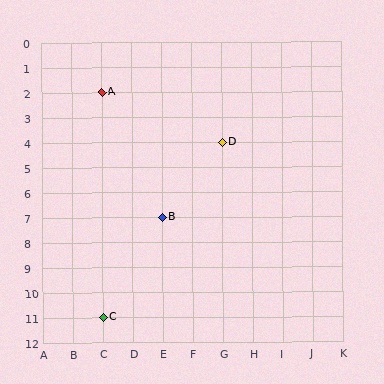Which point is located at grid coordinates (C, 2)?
Point A is at (C, 2).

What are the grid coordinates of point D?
Point D is at grid coordinates (G, 4).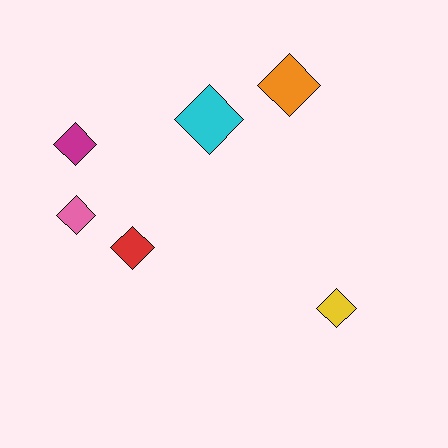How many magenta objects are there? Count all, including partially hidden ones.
There is 1 magenta object.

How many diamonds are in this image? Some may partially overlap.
There are 6 diamonds.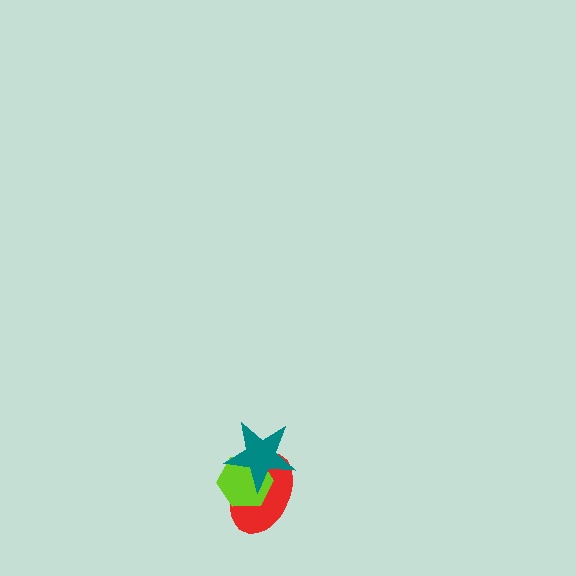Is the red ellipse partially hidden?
Yes, it is partially covered by another shape.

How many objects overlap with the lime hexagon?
2 objects overlap with the lime hexagon.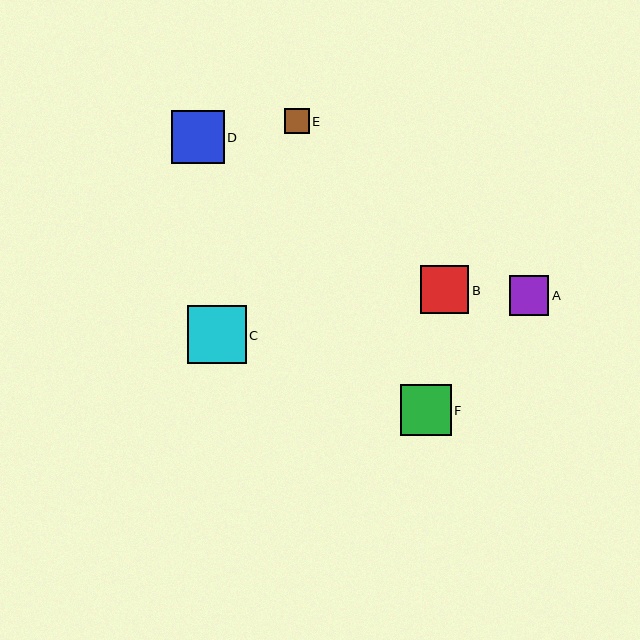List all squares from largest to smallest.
From largest to smallest: C, D, F, B, A, E.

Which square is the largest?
Square C is the largest with a size of approximately 58 pixels.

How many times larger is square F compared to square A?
Square F is approximately 1.3 times the size of square A.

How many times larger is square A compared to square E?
Square A is approximately 1.6 times the size of square E.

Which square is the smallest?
Square E is the smallest with a size of approximately 25 pixels.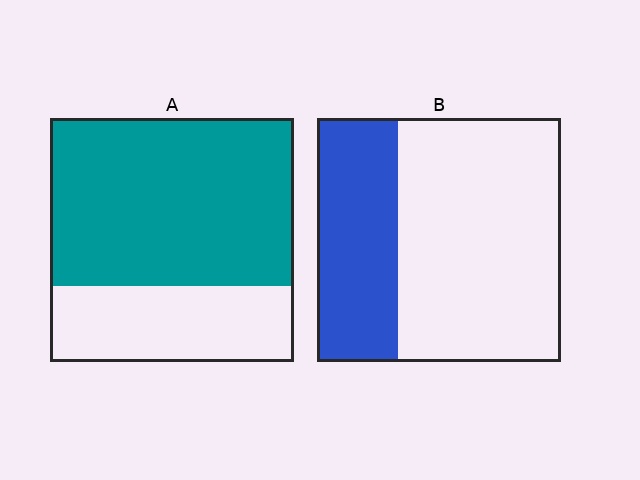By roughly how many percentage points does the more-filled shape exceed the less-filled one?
By roughly 35 percentage points (A over B).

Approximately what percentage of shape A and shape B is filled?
A is approximately 70% and B is approximately 35%.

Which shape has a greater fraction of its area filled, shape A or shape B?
Shape A.